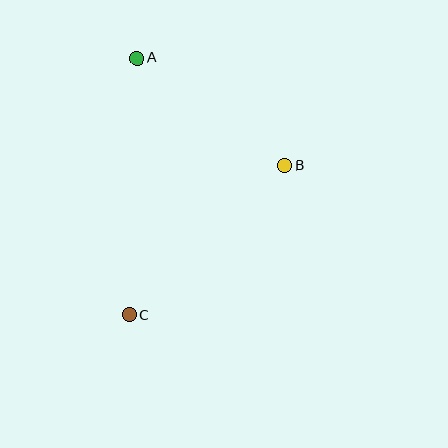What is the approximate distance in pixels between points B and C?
The distance between B and C is approximately 216 pixels.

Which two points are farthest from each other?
Points A and C are farthest from each other.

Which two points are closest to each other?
Points A and B are closest to each other.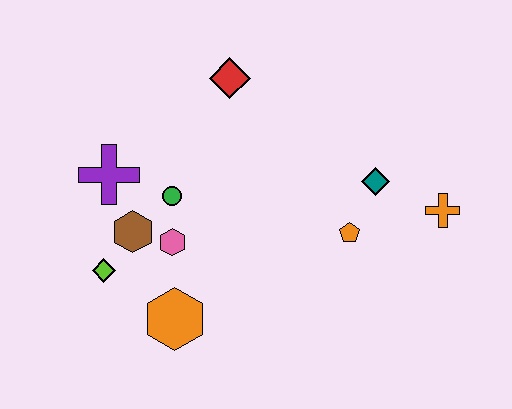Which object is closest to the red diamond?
The green circle is closest to the red diamond.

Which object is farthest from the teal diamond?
The lime diamond is farthest from the teal diamond.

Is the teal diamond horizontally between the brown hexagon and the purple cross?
No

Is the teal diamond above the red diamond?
No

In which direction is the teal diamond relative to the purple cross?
The teal diamond is to the right of the purple cross.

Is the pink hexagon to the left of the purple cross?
No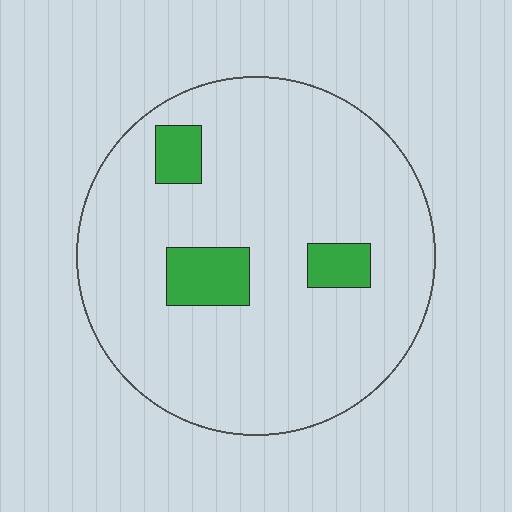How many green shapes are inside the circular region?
3.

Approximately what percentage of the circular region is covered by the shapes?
Approximately 10%.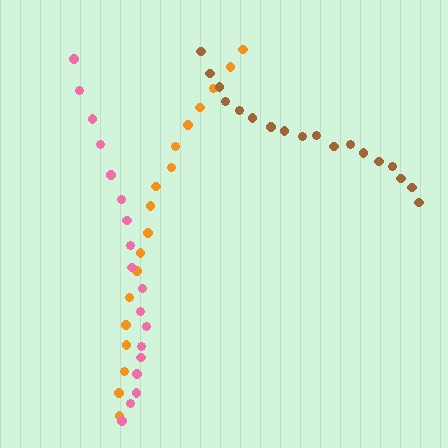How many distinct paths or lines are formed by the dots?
There are 3 distinct paths.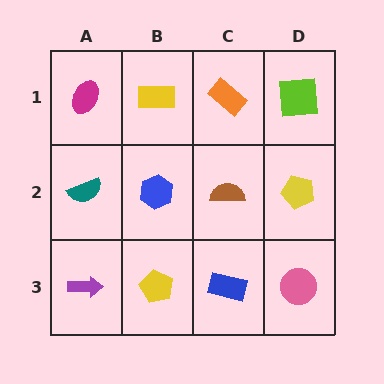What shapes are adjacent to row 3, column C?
A brown semicircle (row 2, column C), a yellow pentagon (row 3, column B), a pink circle (row 3, column D).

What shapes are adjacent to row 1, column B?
A blue hexagon (row 2, column B), a magenta ellipse (row 1, column A), an orange rectangle (row 1, column C).